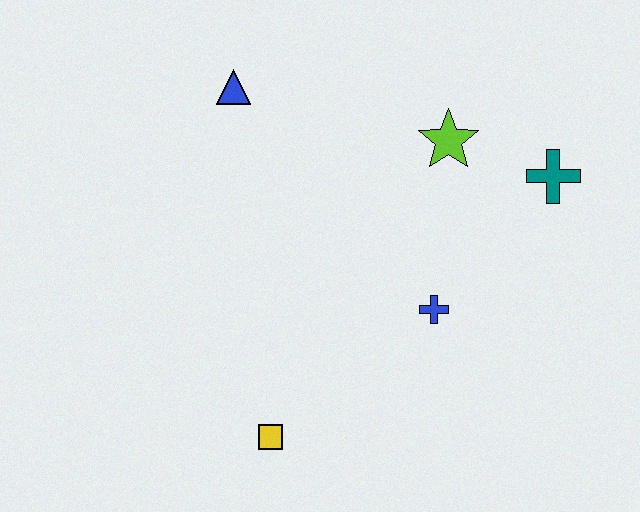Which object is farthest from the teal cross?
The yellow square is farthest from the teal cross.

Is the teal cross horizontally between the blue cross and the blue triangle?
No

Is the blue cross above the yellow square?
Yes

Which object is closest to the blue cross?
The lime star is closest to the blue cross.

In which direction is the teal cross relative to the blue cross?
The teal cross is above the blue cross.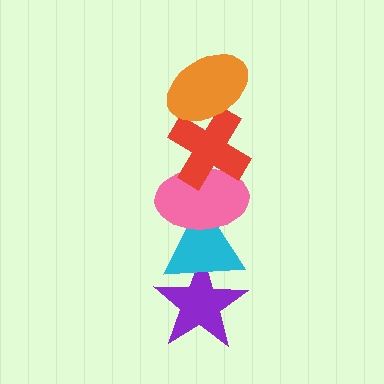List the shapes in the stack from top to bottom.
From top to bottom: the orange ellipse, the red cross, the pink ellipse, the cyan triangle, the purple star.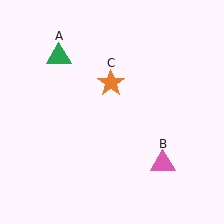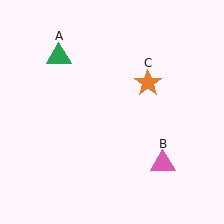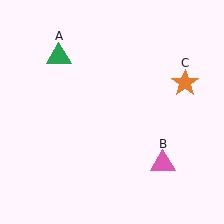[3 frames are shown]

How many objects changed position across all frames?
1 object changed position: orange star (object C).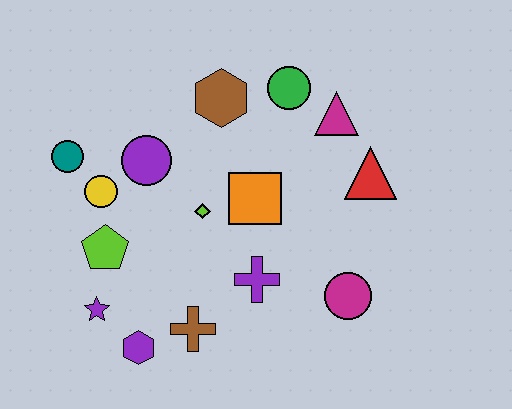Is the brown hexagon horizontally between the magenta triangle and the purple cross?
No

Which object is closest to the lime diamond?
The orange square is closest to the lime diamond.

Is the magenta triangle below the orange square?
No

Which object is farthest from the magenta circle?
The teal circle is farthest from the magenta circle.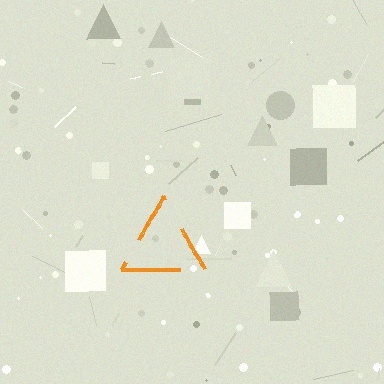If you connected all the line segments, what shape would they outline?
They would outline a triangle.